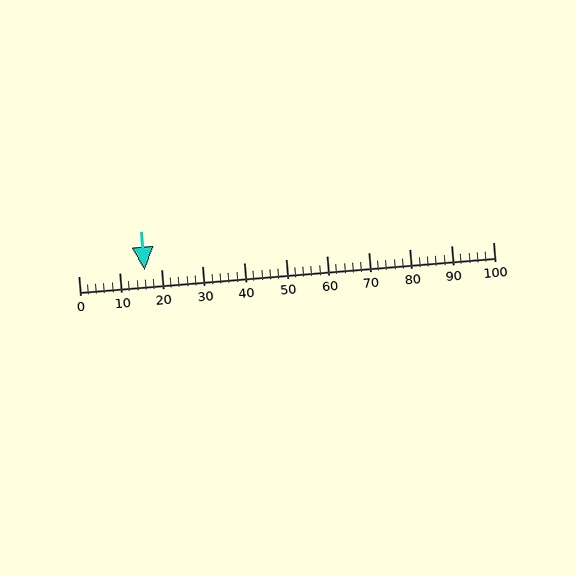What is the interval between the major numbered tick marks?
The major tick marks are spaced 10 units apart.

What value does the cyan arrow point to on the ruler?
The cyan arrow points to approximately 16.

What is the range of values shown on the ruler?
The ruler shows values from 0 to 100.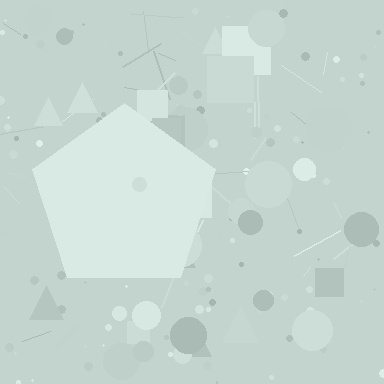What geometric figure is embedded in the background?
A pentagon is embedded in the background.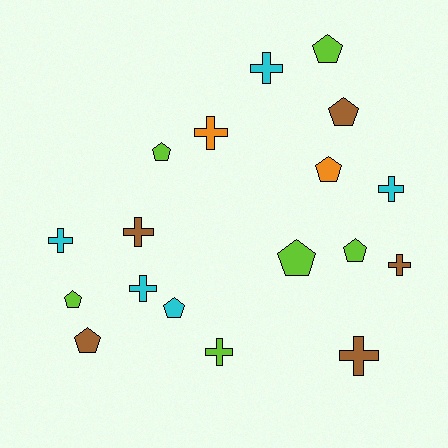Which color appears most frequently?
Lime, with 6 objects.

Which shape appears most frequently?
Pentagon, with 9 objects.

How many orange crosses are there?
There is 1 orange cross.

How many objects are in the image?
There are 18 objects.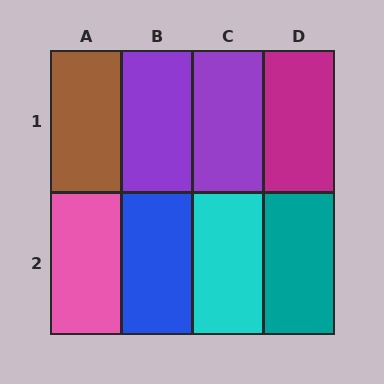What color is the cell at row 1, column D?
Magenta.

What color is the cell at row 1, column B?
Purple.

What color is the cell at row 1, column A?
Brown.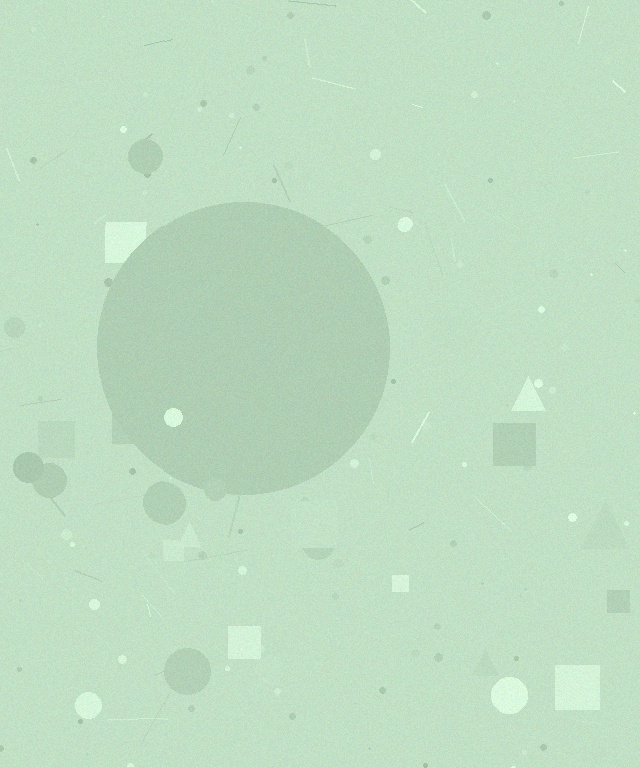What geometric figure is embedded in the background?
A circle is embedded in the background.